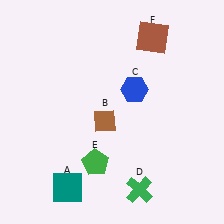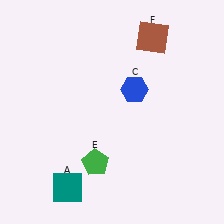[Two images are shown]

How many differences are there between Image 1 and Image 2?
There are 2 differences between the two images.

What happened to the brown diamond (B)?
The brown diamond (B) was removed in Image 2. It was in the bottom-left area of Image 1.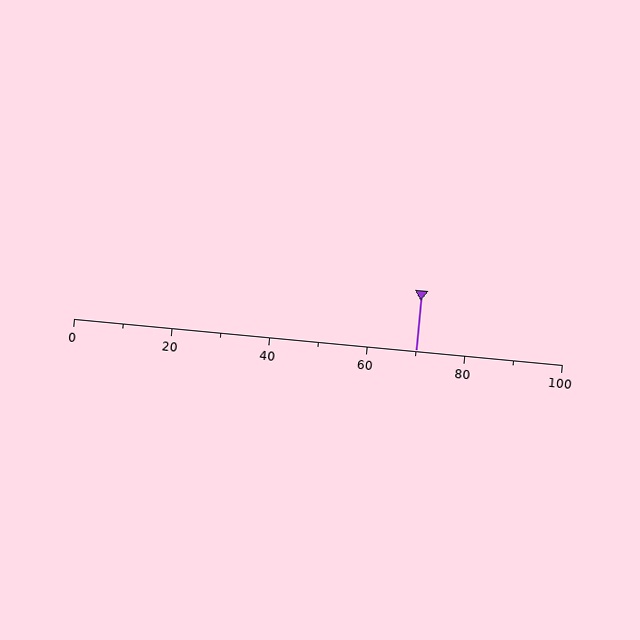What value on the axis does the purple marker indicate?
The marker indicates approximately 70.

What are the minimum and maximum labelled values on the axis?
The axis runs from 0 to 100.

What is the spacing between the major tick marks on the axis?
The major ticks are spaced 20 apart.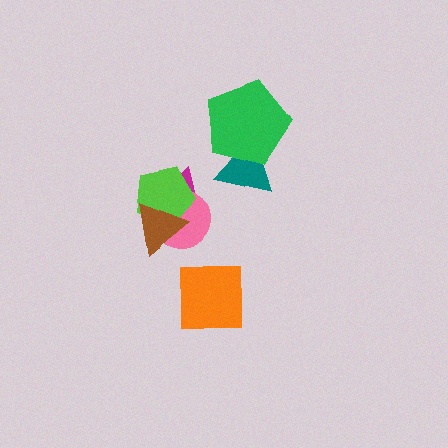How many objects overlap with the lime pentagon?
3 objects overlap with the lime pentagon.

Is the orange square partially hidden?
No, no other shape covers it.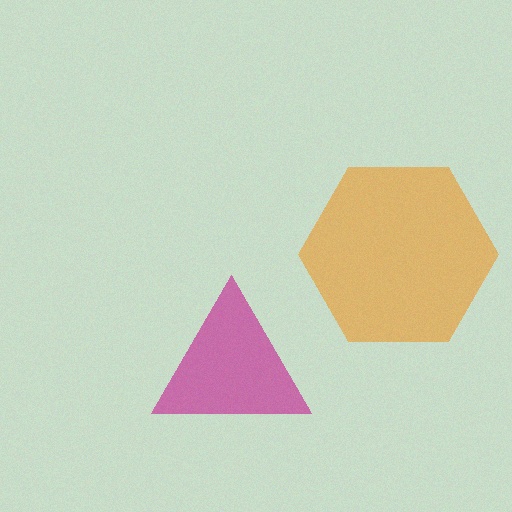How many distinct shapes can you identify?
There are 2 distinct shapes: a magenta triangle, an orange hexagon.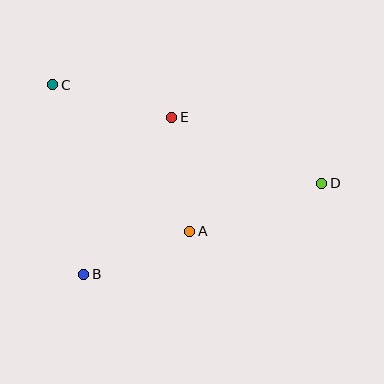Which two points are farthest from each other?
Points C and D are farthest from each other.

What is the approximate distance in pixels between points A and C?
The distance between A and C is approximately 201 pixels.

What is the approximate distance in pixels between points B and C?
The distance between B and C is approximately 192 pixels.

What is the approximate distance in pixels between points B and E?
The distance between B and E is approximately 180 pixels.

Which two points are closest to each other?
Points A and B are closest to each other.